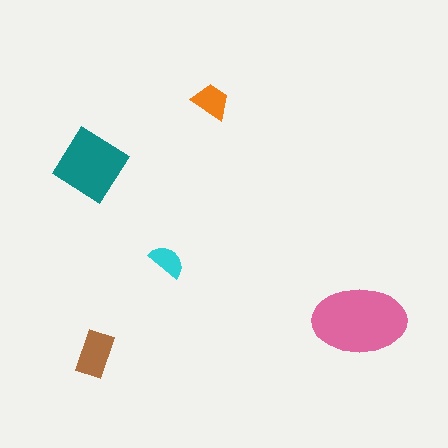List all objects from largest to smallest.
The pink ellipse, the teal diamond, the brown rectangle, the orange trapezoid, the cyan semicircle.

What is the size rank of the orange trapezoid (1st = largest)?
4th.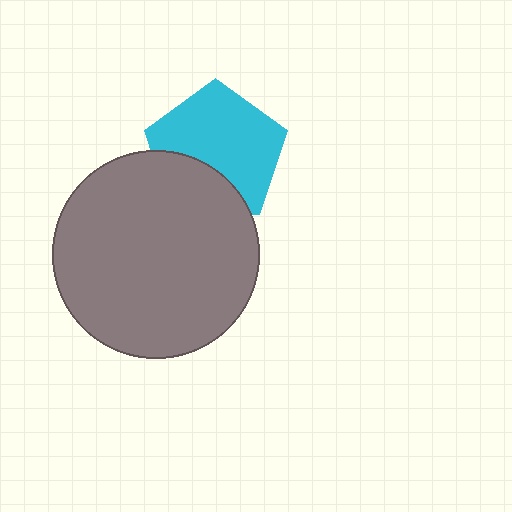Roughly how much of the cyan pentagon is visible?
Most of it is visible (roughly 69%).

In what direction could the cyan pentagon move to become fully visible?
The cyan pentagon could move up. That would shift it out from behind the gray circle entirely.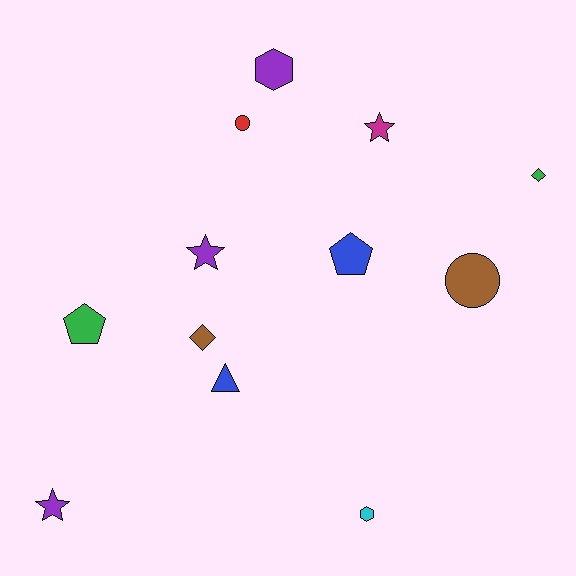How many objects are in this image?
There are 12 objects.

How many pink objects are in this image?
There are no pink objects.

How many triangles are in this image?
There is 1 triangle.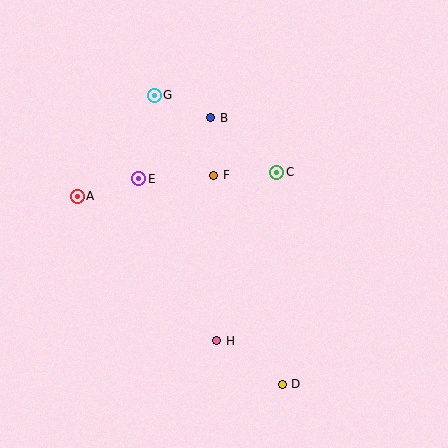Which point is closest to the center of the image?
Point F at (214, 175) is closest to the center.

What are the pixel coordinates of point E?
Point E is at (139, 179).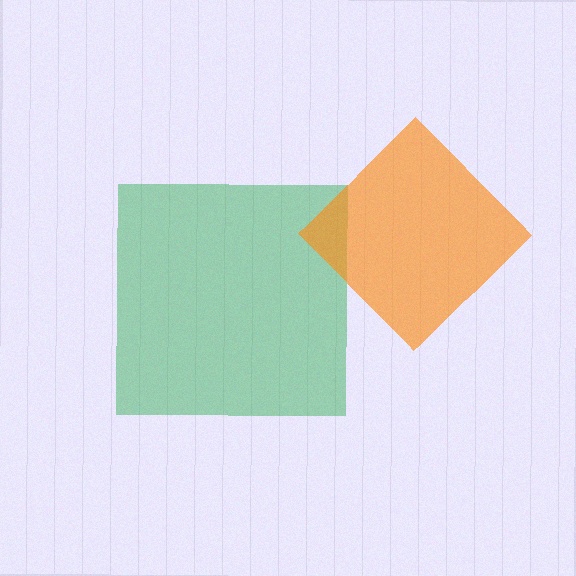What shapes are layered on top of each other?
The layered shapes are: a green square, an orange diamond.